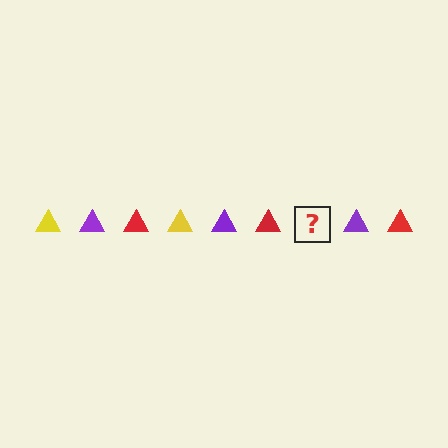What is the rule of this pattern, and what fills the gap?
The rule is that the pattern cycles through yellow, purple, red triangles. The gap should be filled with a yellow triangle.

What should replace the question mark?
The question mark should be replaced with a yellow triangle.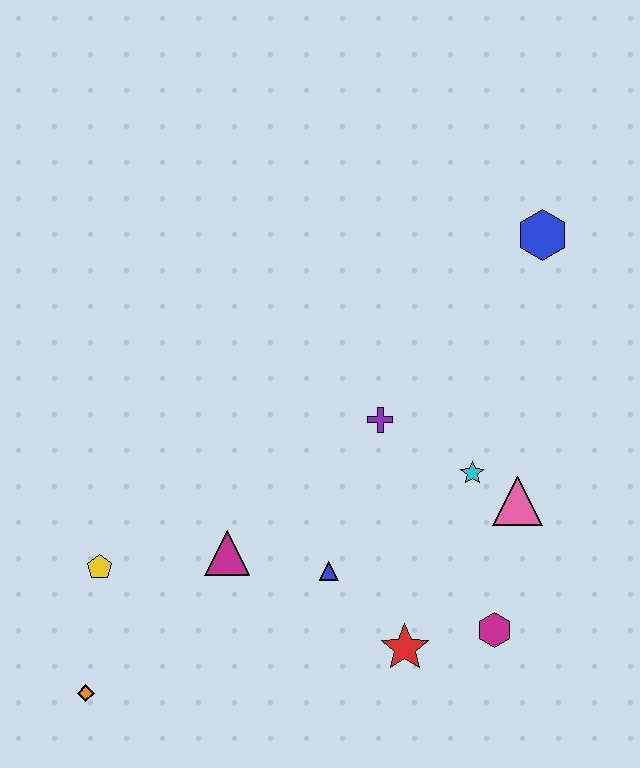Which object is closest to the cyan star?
The pink triangle is closest to the cyan star.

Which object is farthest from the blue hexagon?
The orange diamond is farthest from the blue hexagon.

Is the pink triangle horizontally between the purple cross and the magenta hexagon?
No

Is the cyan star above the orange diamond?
Yes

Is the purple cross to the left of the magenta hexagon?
Yes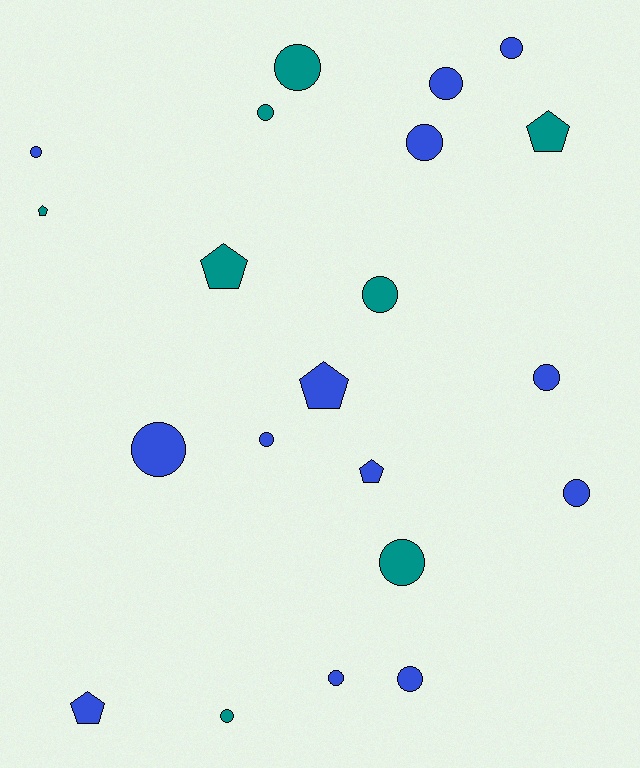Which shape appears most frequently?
Circle, with 15 objects.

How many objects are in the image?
There are 21 objects.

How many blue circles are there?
There are 10 blue circles.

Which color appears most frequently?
Blue, with 13 objects.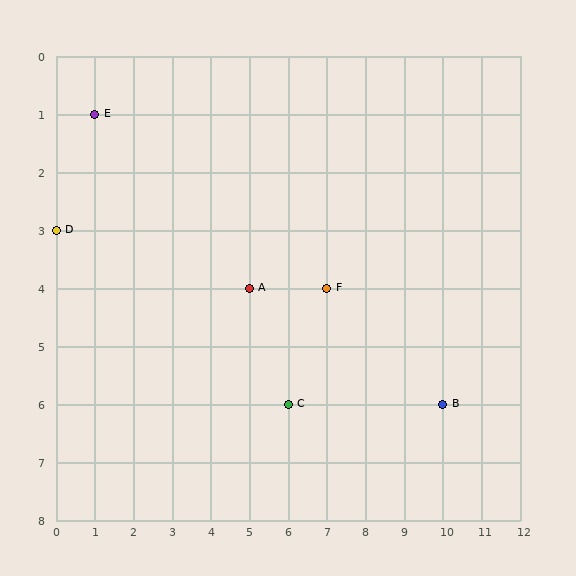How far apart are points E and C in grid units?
Points E and C are 5 columns and 5 rows apart (about 7.1 grid units diagonally).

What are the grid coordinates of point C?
Point C is at grid coordinates (6, 6).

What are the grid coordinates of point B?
Point B is at grid coordinates (10, 6).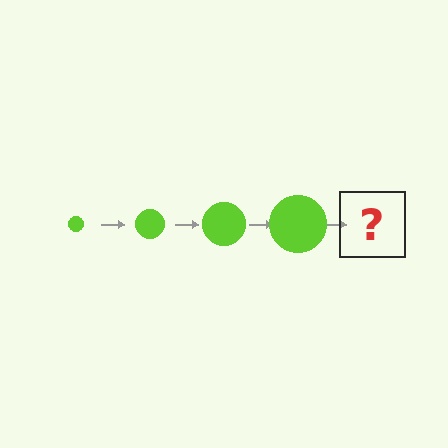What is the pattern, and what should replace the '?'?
The pattern is that the circle gets progressively larger each step. The '?' should be a lime circle, larger than the previous one.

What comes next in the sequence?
The next element should be a lime circle, larger than the previous one.